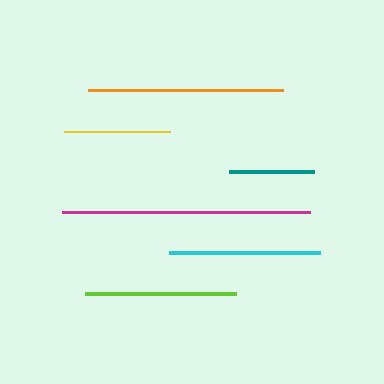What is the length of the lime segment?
The lime segment is approximately 151 pixels long.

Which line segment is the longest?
The magenta line is the longest at approximately 249 pixels.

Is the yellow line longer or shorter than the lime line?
The lime line is longer than the yellow line.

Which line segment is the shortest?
The teal line is the shortest at approximately 85 pixels.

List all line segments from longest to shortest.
From longest to shortest: magenta, orange, cyan, lime, yellow, teal.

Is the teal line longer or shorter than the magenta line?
The magenta line is longer than the teal line.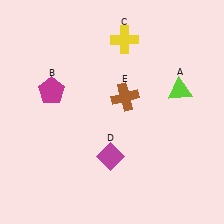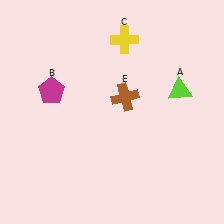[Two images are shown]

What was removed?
The magenta diamond (D) was removed in Image 2.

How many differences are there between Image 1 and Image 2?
There is 1 difference between the two images.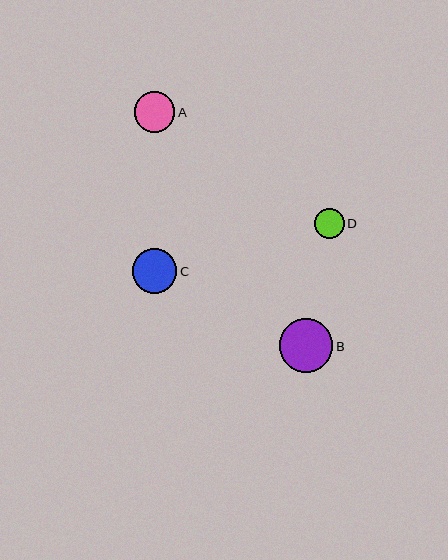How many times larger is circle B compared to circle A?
Circle B is approximately 1.3 times the size of circle A.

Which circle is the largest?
Circle B is the largest with a size of approximately 53 pixels.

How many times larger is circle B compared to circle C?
Circle B is approximately 1.2 times the size of circle C.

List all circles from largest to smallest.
From largest to smallest: B, C, A, D.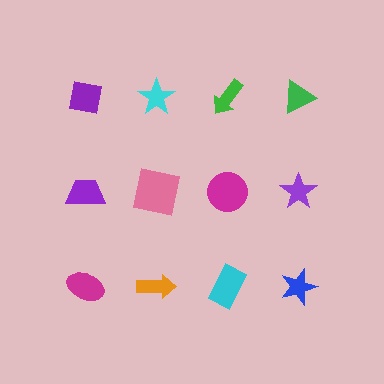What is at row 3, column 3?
A cyan rectangle.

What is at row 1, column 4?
A green triangle.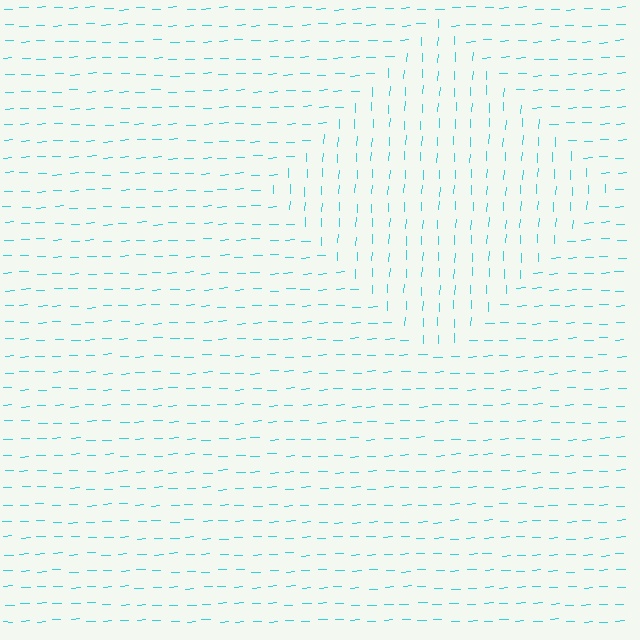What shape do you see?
I see a diamond.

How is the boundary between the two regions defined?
The boundary is defined purely by a change in line orientation (approximately 84 degrees difference). All lines are the same color and thickness.